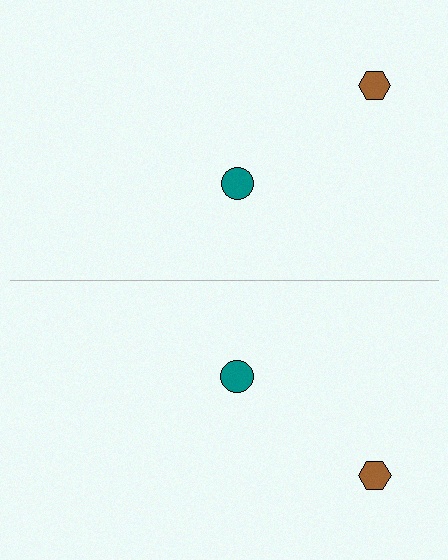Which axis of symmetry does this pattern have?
The pattern has a horizontal axis of symmetry running through the center of the image.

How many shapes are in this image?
There are 4 shapes in this image.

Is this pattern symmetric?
Yes, this pattern has bilateral (reflection) symmetry.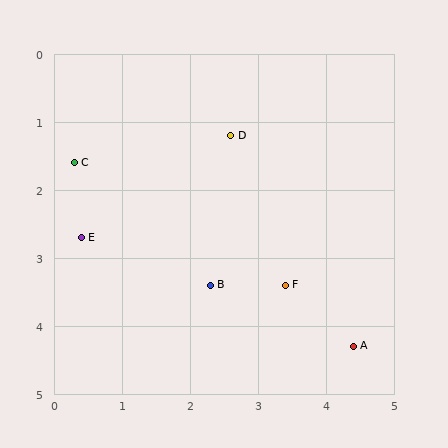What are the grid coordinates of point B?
Point B is at approximately (2.3, 3.4).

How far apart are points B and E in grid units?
Points B and E are about 2.0 grid units apart.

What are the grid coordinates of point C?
Point C is at approximately (0.3, 1.6).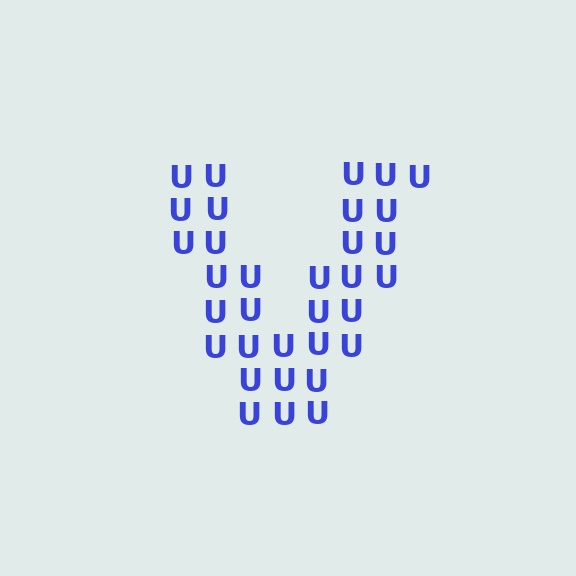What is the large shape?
The large shape is the letter V.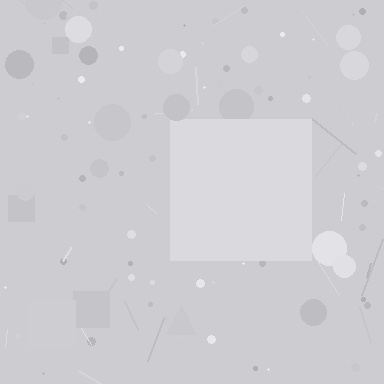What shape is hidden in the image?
A square is hidden in the image.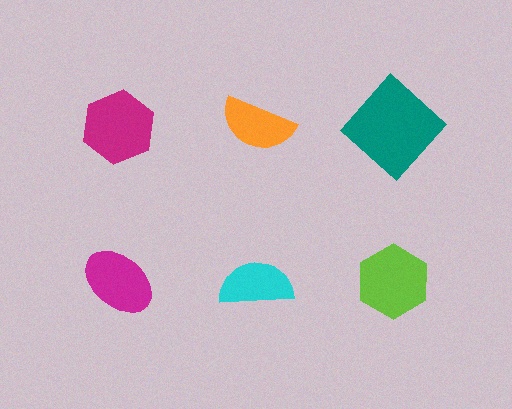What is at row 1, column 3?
A teal diamond.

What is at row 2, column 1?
A magenta ellipse.